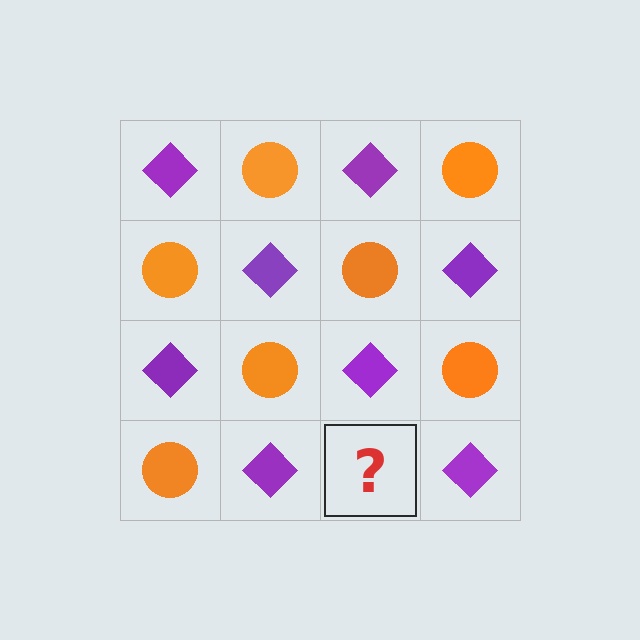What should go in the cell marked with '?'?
The missing cell should contain an orange circle.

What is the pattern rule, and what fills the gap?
The rule is that it alternates purple diamond and orange circle in a checkerboard pattern. The gap should be filled with an orange circle.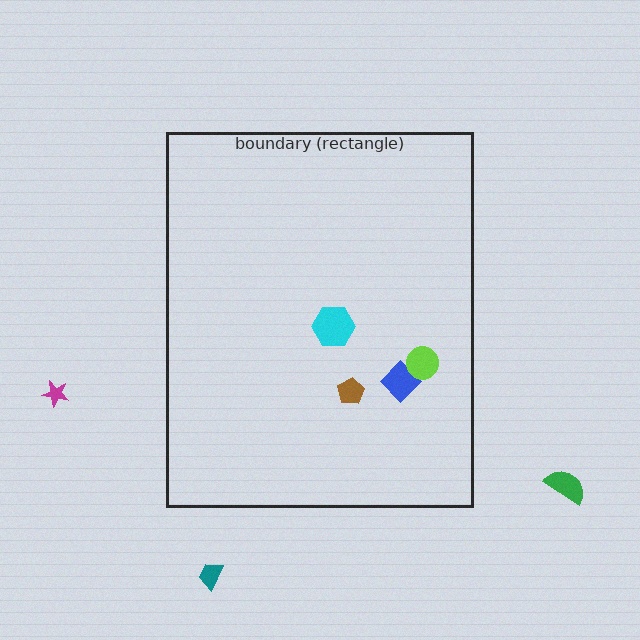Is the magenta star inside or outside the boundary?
Outside.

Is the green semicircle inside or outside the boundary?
Outside.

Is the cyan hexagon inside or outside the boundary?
Inside.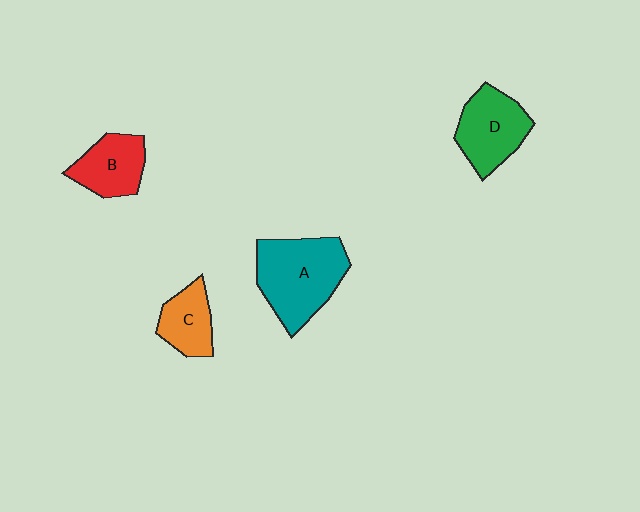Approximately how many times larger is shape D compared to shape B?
Approximately 1.2 times.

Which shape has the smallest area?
Shape C (orange).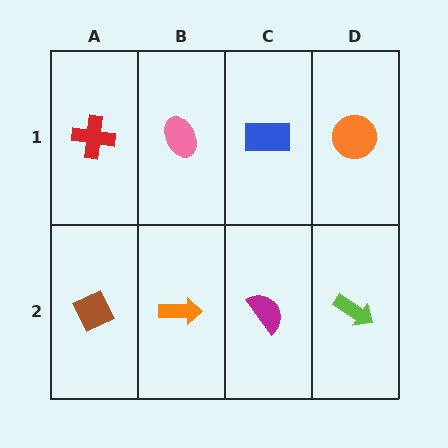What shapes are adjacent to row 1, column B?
An orange arrow (row 2, column B), a red cross (row 1, column A), a blue rectangle (row 1, column C).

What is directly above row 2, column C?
A blue rectangle.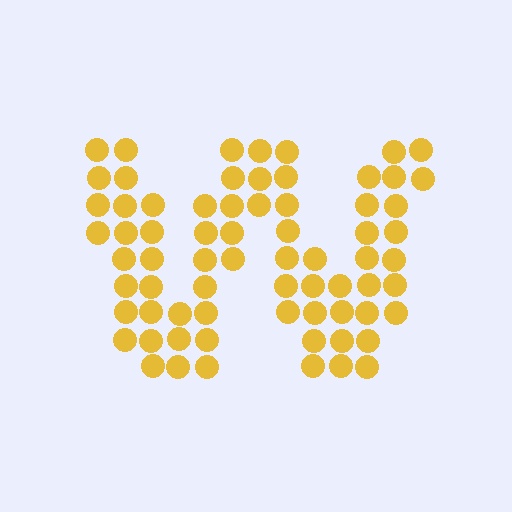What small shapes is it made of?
It is made of small circles.